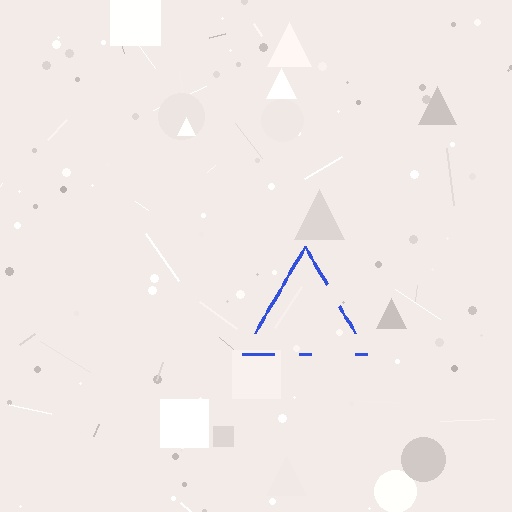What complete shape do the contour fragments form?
The contour fragments form a triangle.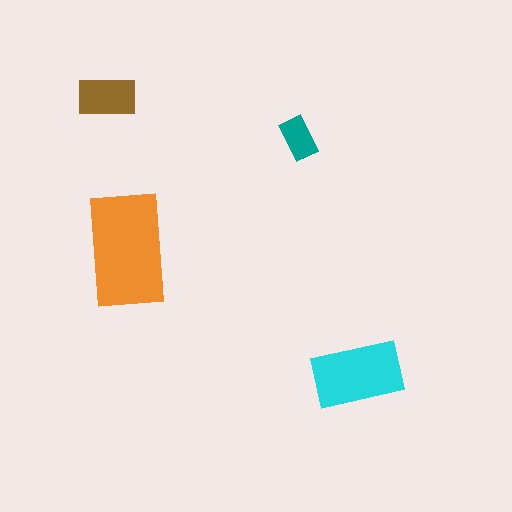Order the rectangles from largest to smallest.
the orange one, the cyan one, the brown one, the teal one.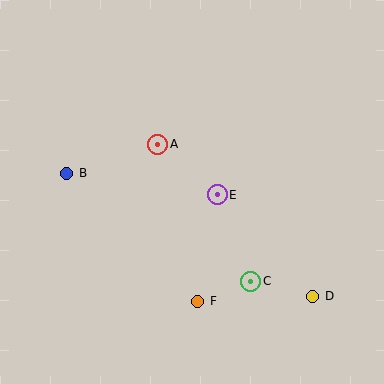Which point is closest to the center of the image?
Point E at (217, 195) is closest to the center.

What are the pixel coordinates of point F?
Point F is at (198, 301).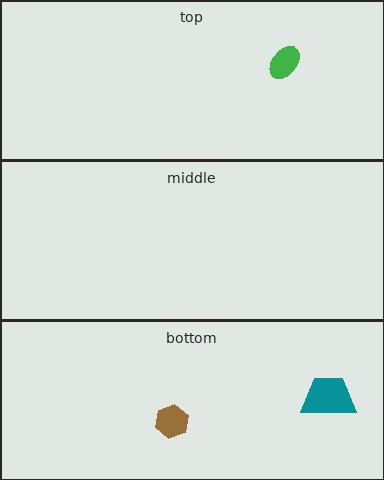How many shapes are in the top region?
1.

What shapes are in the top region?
The green ellipse.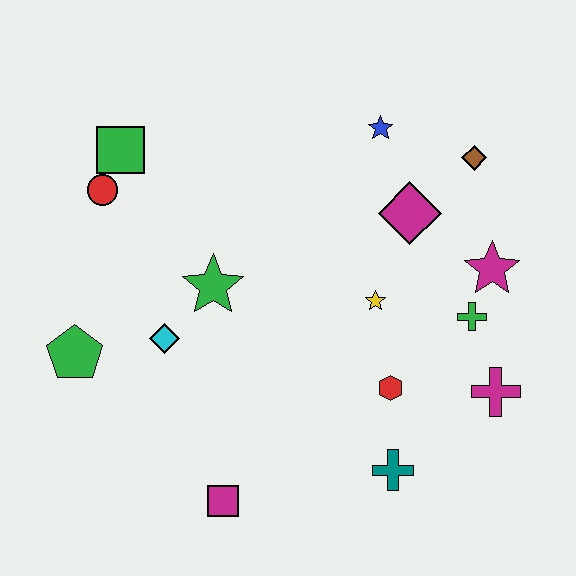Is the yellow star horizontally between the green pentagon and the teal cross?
Yes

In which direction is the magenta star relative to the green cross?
The magenta star is above the green cross.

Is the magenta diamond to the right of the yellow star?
Yes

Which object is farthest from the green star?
The magenta cross is farthest from the green star.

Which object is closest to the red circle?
The green square is closest to the red circle.